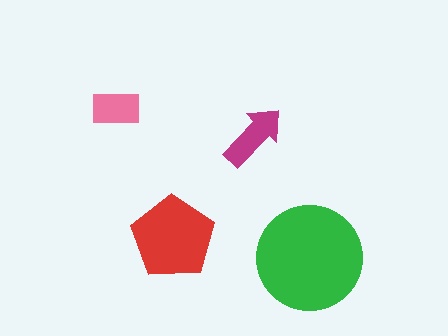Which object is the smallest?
The pink rectangle.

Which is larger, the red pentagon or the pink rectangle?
The red pentagon.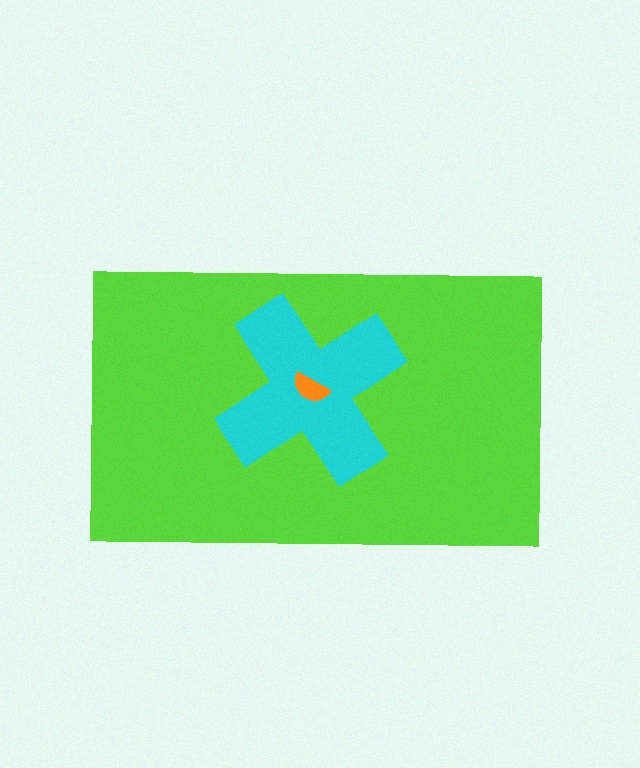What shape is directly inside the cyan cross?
The orange semicircle.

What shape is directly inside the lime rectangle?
The cyan cross.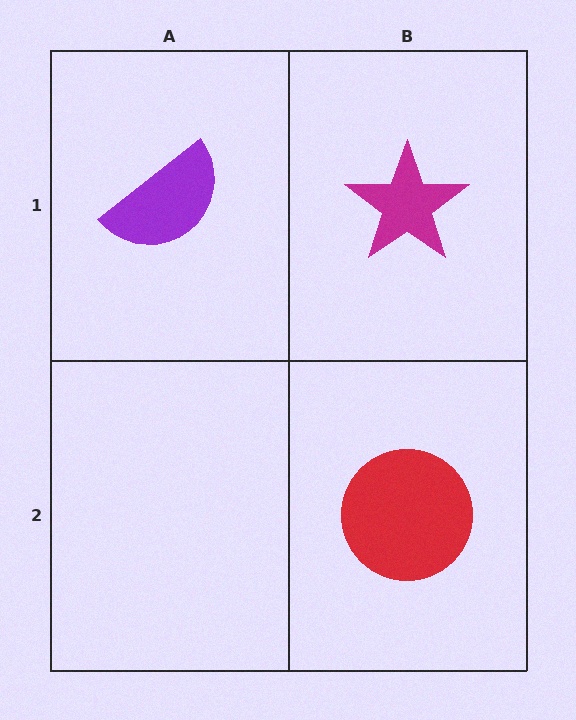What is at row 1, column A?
A purple semicircle.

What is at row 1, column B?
A magenta star.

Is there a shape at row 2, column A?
No, that cell is empty.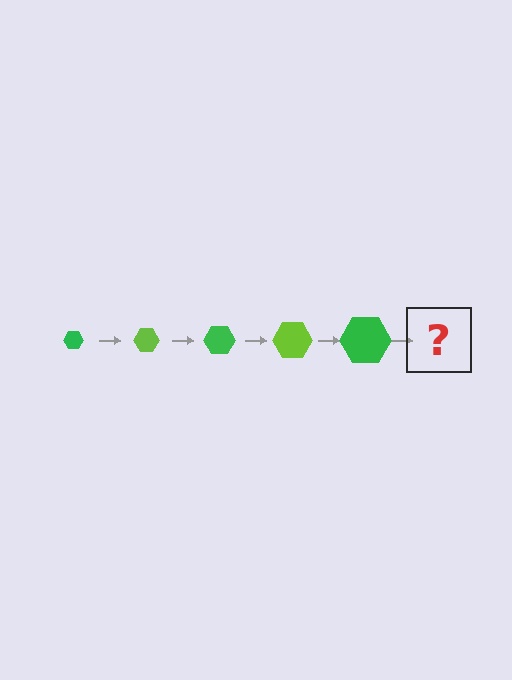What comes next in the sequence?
The next element should be a lime hexagon, larger than the previous one.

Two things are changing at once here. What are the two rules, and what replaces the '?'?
The two rules are that the hexagon grows larger each step and the color cycles through green and lime. The '?' should be a lime hexagon, larger than the previous one.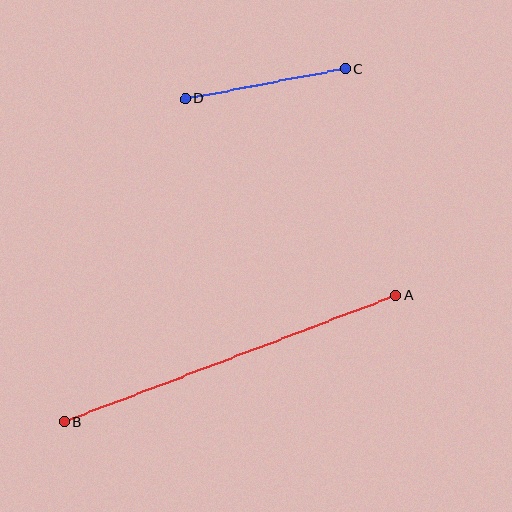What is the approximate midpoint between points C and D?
The midpoint is at approximately (265, 84) pixels.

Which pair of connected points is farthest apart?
Points A and B are farthest apart.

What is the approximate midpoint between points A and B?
The midpoint is at approximately (230, 358) pixels.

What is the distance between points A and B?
The distance is approximately 354 pixels.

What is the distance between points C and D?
The distance is approximately 163 pixels.